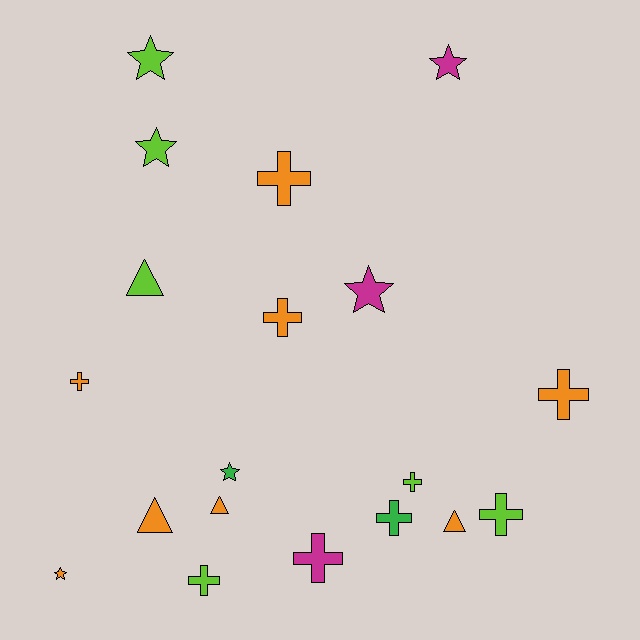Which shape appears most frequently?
Cross, with 9 objects.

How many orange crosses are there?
There are 4 orange crosses.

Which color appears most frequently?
Orange, with 8 objects.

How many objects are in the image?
There are 19 objects.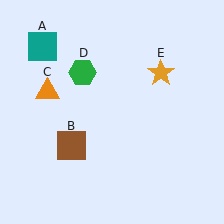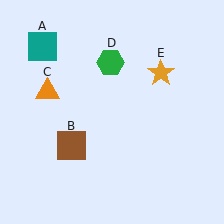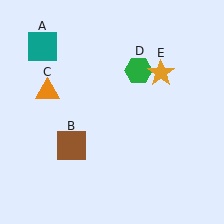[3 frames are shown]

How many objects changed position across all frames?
1 object changed position: green hexagon (object D).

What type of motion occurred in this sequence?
The green hexagon (object D) rotated clockwise around the center of the scene.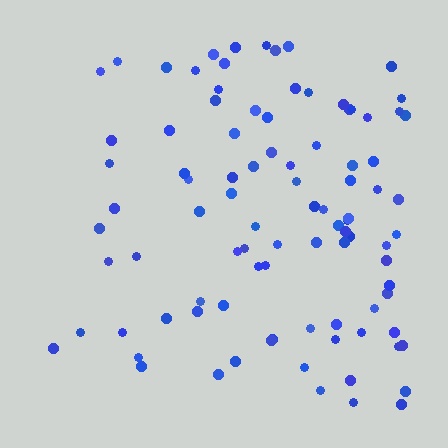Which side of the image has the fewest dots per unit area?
The left.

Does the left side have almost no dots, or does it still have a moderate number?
Still a moderate number, just noticeably fewer than the right.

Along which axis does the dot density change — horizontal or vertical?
Horizontal.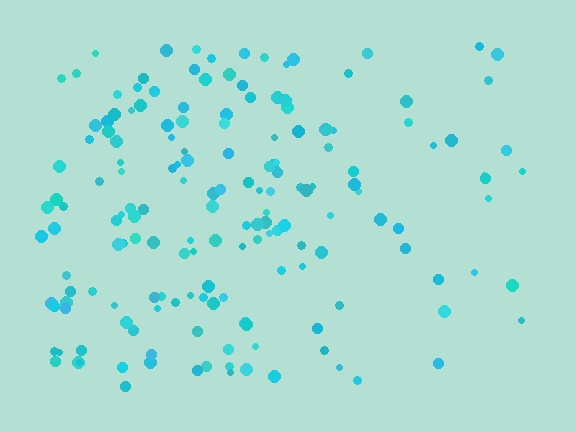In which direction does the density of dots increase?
From right to left, with the left side densest.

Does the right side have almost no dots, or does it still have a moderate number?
Still a moderate number, just noticeably fewer than the left.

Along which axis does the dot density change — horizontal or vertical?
Horizontal.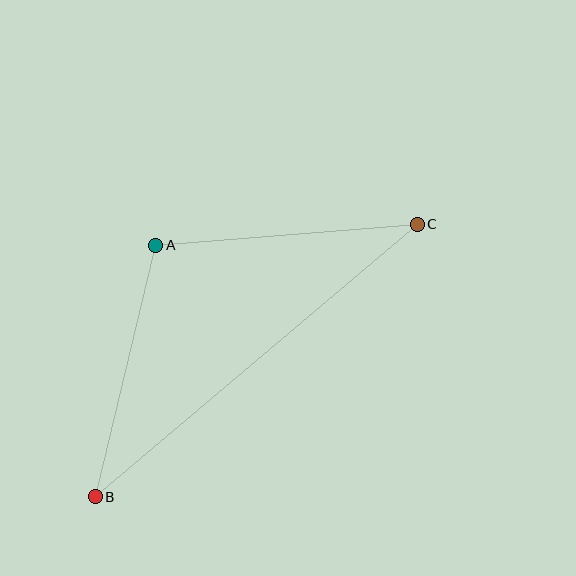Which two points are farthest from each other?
Points B and C are farthest from each other.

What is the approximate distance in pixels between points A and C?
The distance between A and C is approximately 263 pixels.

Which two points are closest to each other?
Points A and B are closest to each other.